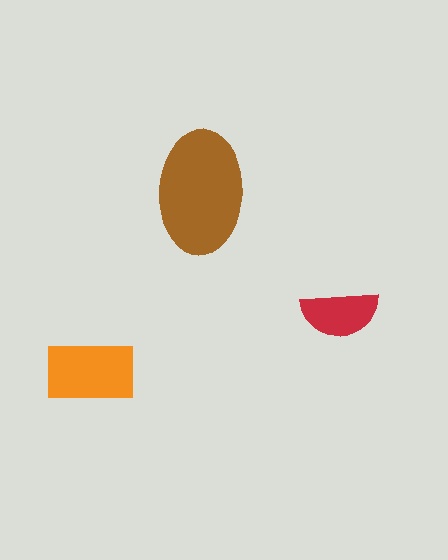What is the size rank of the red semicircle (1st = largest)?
3rd.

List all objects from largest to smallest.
The brown ellipse, the orange rectangle, the red semicircle.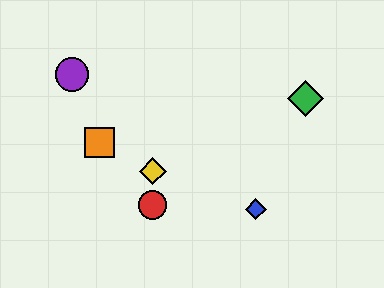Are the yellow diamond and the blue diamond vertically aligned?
No, the yellow diamond is at x≈153 and the blue diamond is at x≈256.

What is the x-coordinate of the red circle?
The red circle is at x≈153.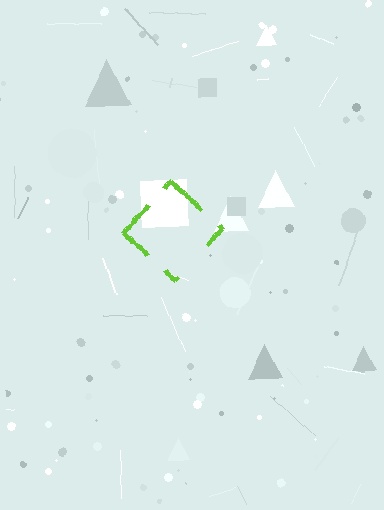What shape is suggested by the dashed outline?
The dashed outline suggests a diamond.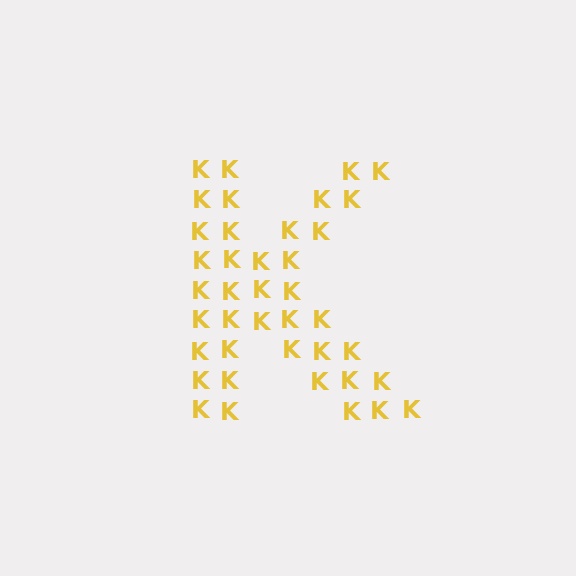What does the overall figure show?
The overall figure shows the letter K.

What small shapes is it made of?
It is made of small letter K's.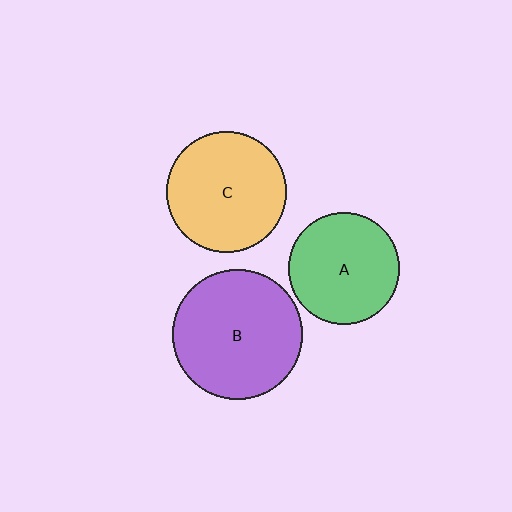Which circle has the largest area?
Circle B (purple).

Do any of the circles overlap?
No, none of the circles overlap.